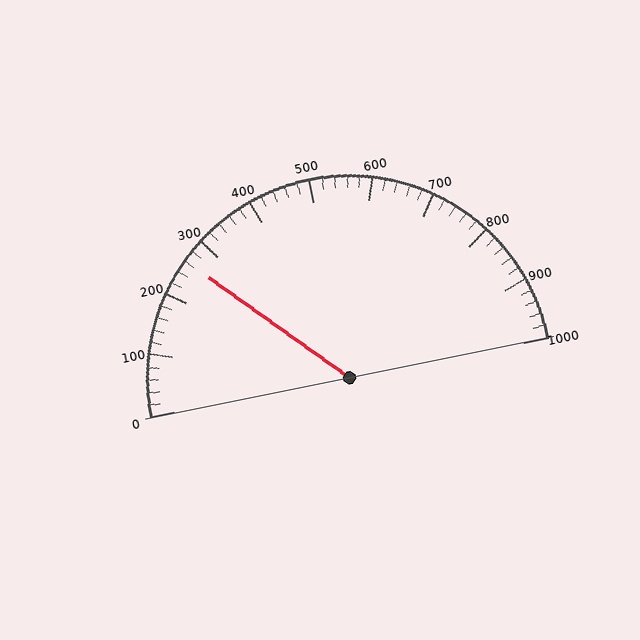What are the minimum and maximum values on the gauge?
The gauge ranges from 0 to 1000.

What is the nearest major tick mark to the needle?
The nearest major tick mark is 300.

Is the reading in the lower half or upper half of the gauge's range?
The reading is in the lower half of the range (0 to 1000).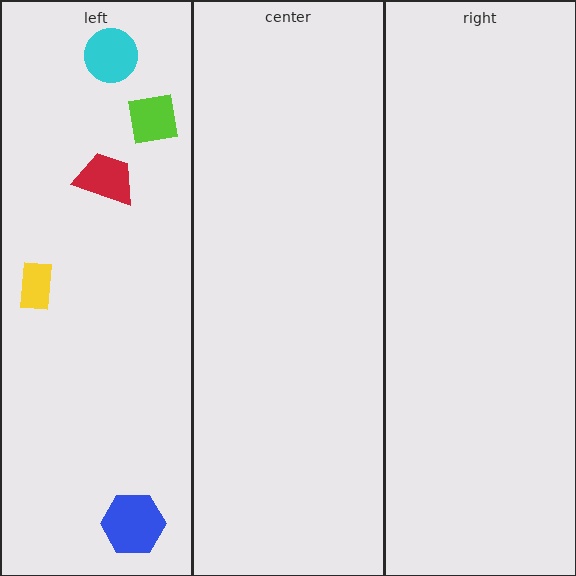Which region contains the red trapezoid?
The left region.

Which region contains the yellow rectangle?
The left region.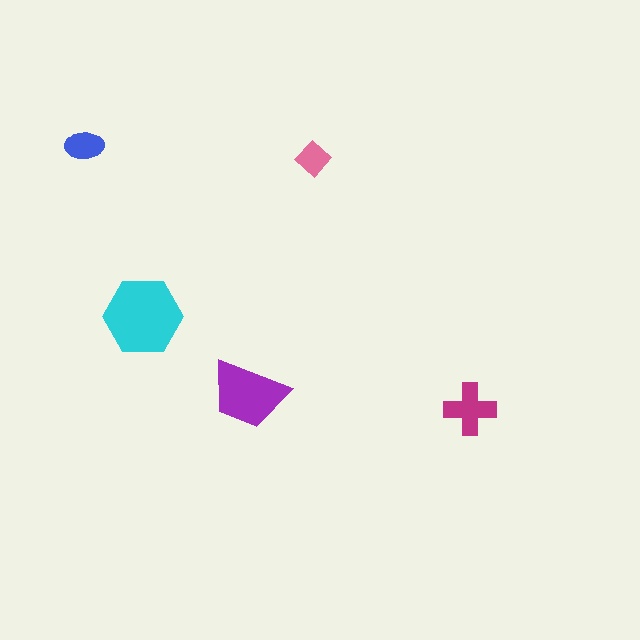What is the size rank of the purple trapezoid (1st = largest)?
2nd.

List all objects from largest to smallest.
The cyan hexagon, the purple trapezoid, the magenta cross, the blue ellipse, the pink diamond.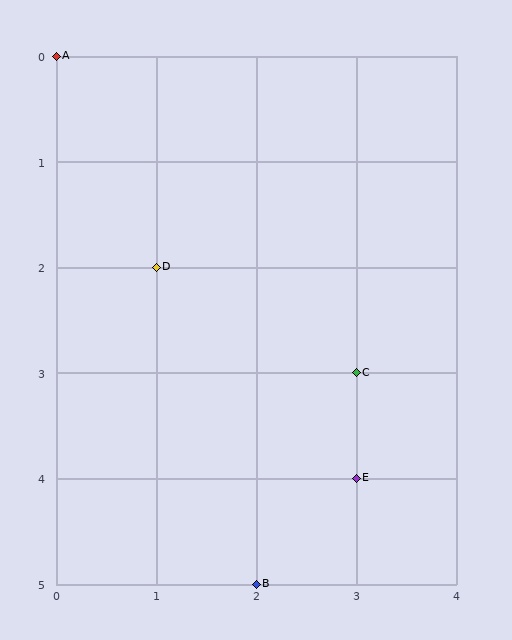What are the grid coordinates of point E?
Point E is at grid coordinates (3, 4).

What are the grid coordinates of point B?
Point B is at grid coordinates (2, 5).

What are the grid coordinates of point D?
Point D is at grid coordinates (1, 2).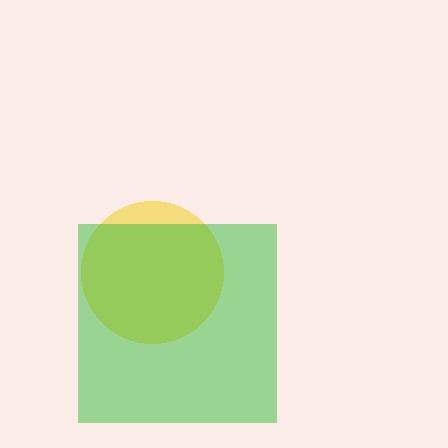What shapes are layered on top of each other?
The layered shapes are: a yellow circle, a green square.